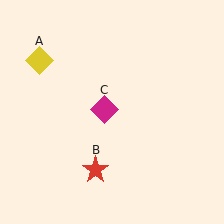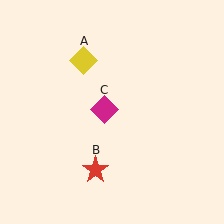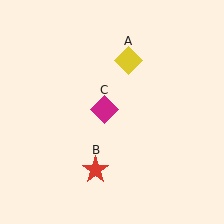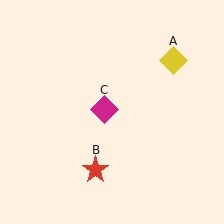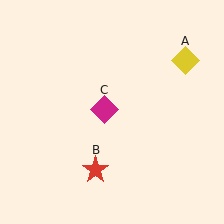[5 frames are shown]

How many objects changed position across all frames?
1 object changed position: yellow diamond (object A).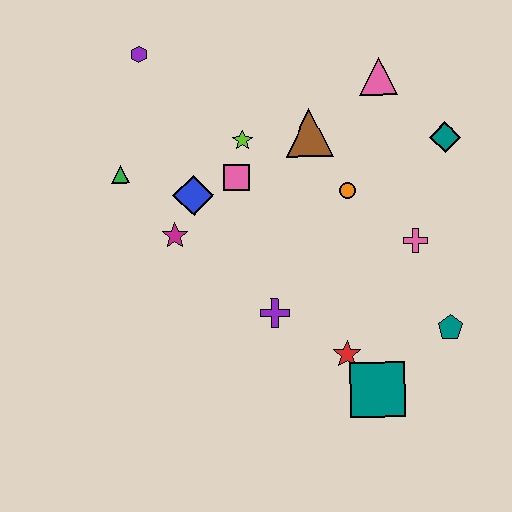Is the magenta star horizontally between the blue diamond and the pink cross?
No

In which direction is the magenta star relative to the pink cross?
The magenta star is to the left of the pink cross.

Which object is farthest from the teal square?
The purple hexagon is farthest from the teal square.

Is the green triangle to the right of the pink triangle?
No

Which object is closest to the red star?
The teal square is closest to the red star.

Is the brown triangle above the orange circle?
Yes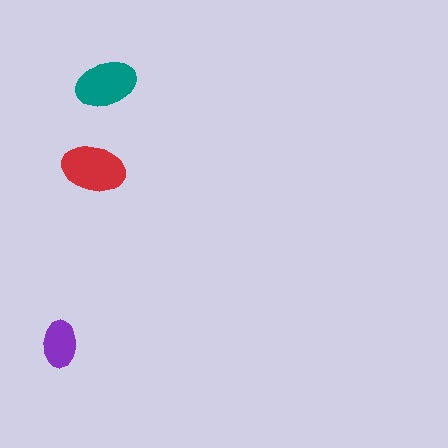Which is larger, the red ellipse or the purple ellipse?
The red one.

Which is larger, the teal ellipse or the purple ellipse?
The teal one.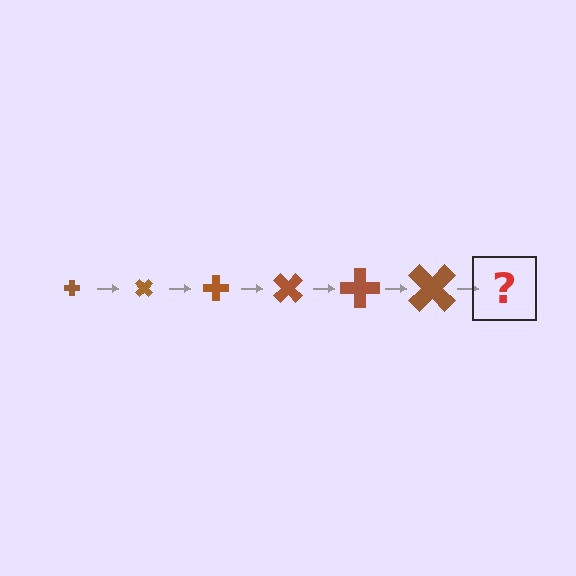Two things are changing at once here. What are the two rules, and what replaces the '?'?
The two rules are that the cross grows larger each step and it rotates 45 degrees each step. The '?' should be a cross, larger than the previous one and rotated 270 degrees from the start.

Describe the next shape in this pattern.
It should be a cross, larger than the previous one and rotated 270 degrees from the start.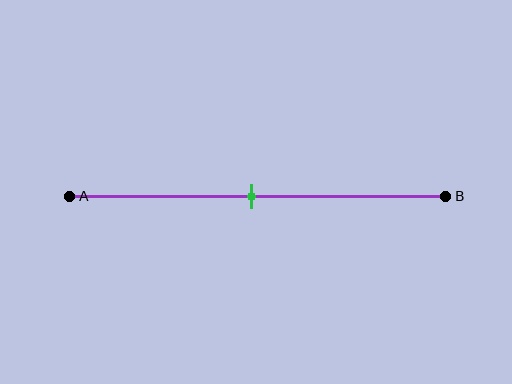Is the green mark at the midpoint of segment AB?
Yes, the mark is approximately at the midpoint.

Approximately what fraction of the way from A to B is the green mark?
The green mark is approximately 50% of the way from A to B.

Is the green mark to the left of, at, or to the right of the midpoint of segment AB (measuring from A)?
The green mark is approximately at the midpoint of segment AB.